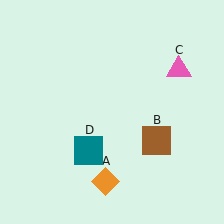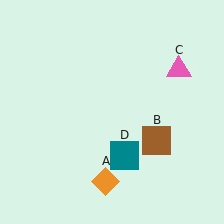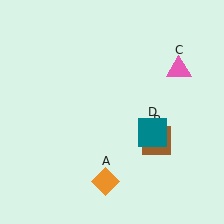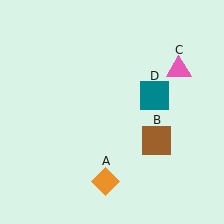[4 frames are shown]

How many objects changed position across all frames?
1 object changed position: teal square (object D).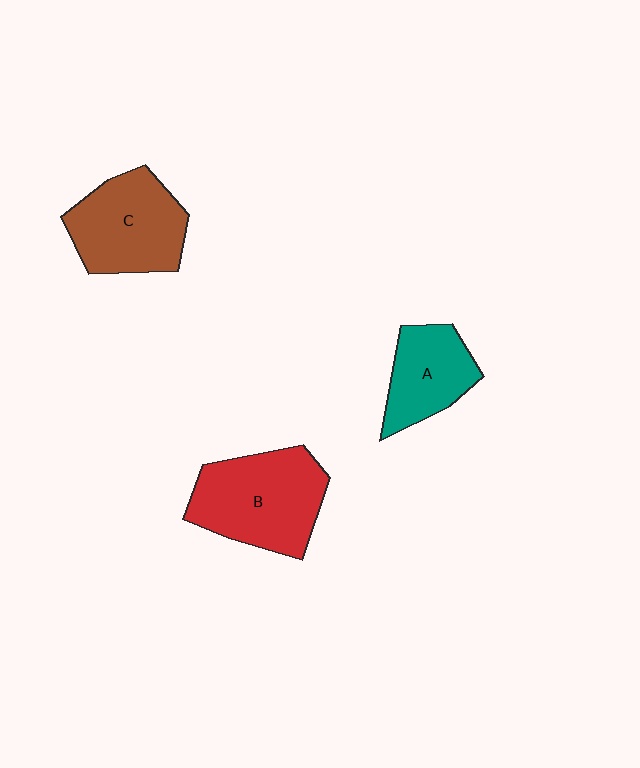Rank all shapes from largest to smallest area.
From largest to smallest: B (red), C (brown), A (teal).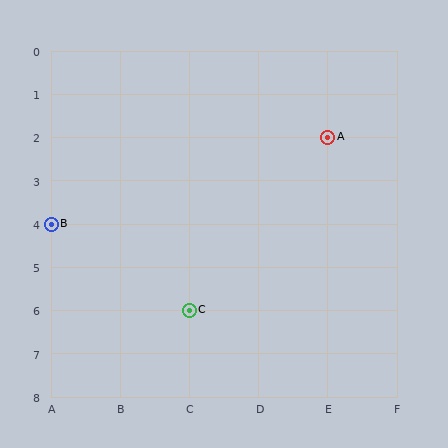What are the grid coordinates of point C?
Point C is at grid coordinates (C, 6).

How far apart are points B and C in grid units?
Points B and C are 2 columns and 2 rows apart (about 2.8 grid units diagonally).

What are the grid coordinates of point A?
Point A is at grid coordinates (E, 2).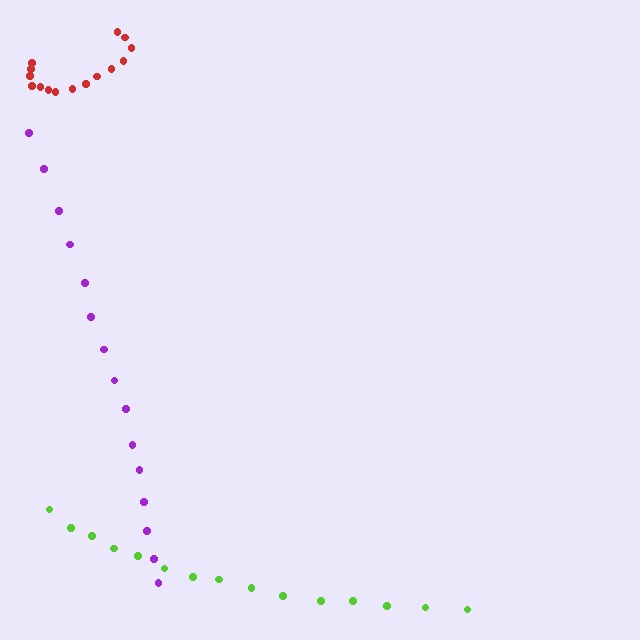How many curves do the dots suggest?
There are 3 distinct paths.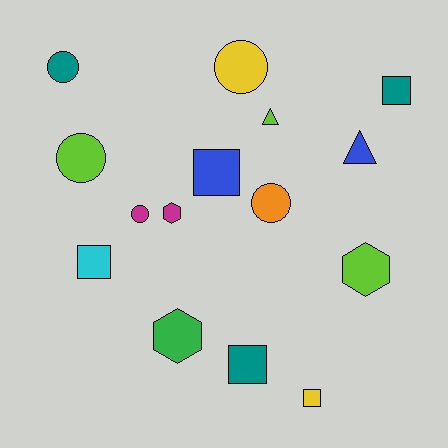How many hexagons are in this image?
There are 3 hexagons.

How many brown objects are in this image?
There are no brown objects.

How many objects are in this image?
There are 15 objects.